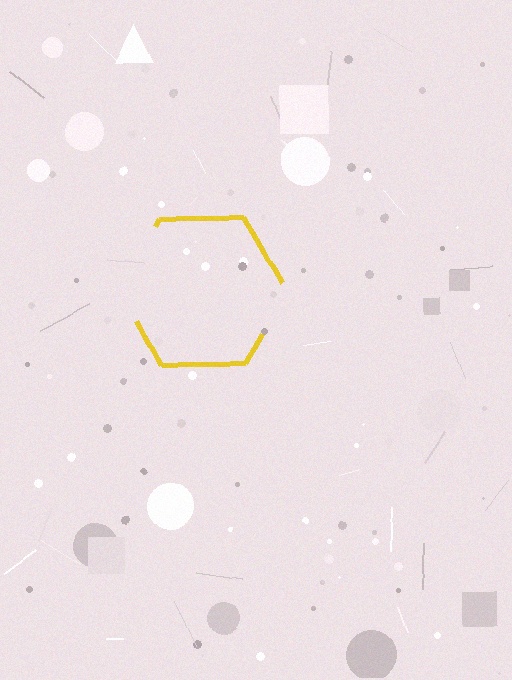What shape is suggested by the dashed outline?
The dashed outline suggests a hexagon.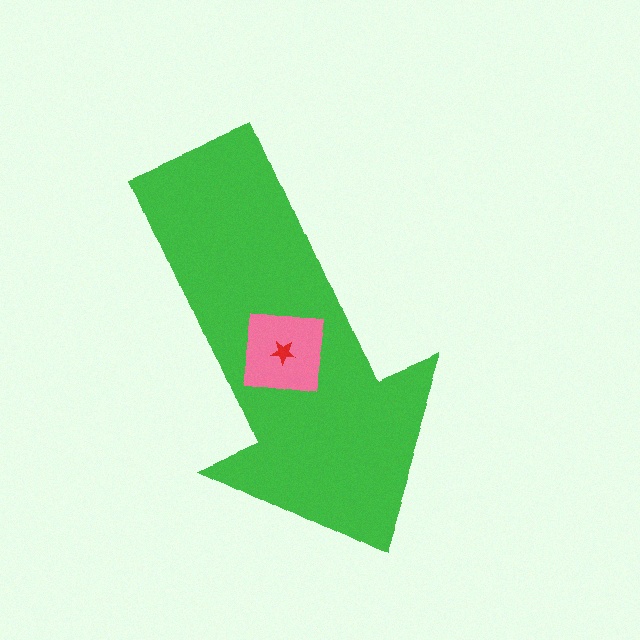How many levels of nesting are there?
3.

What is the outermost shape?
The green arrow.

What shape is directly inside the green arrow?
The pink square.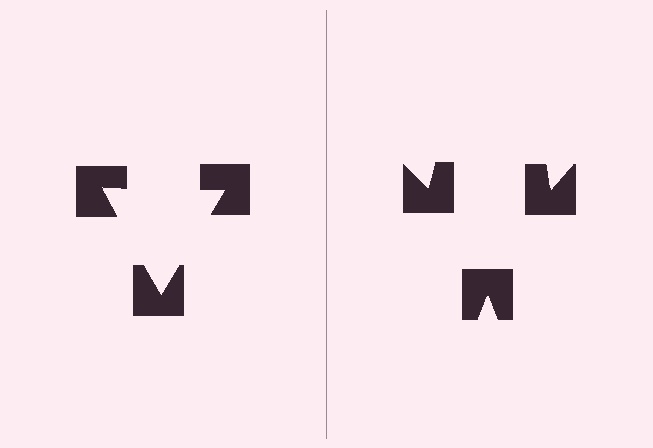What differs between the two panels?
The notched squares are positioned identically on both sides; only the wedge orientations differ. On the left they align to a triangle; on the right they are misaligned.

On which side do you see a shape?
An illusory triangle appears on the left side. On the right side the wedge cuts are rotated, so no coherent shape forms.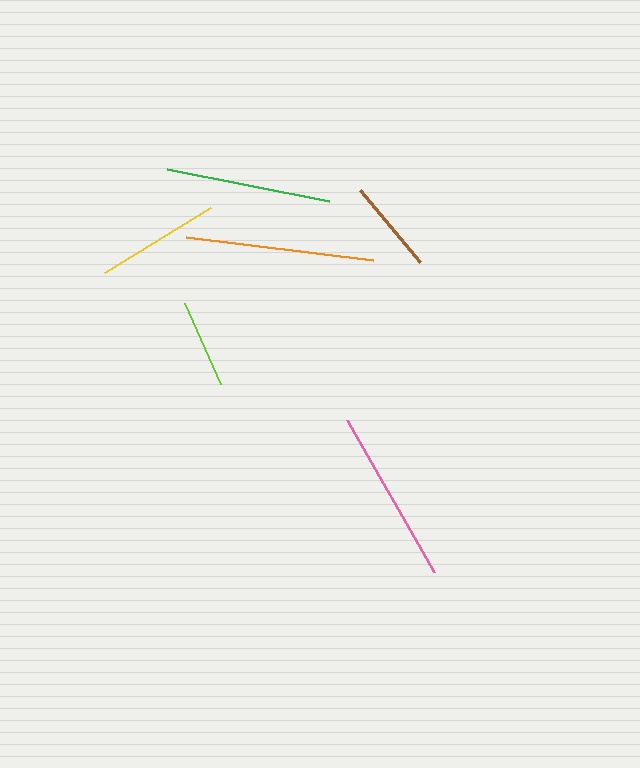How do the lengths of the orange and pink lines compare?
The orange and pink lines are approximately the same length.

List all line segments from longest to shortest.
From longest to shortest: orange, pink, green, yellow, brown, lime.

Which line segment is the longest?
The orange line is the longest at approximately 189 pixels.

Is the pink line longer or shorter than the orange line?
The orange line is longer than the pink line.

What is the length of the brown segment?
The brown segment is approximately 93 pixels long.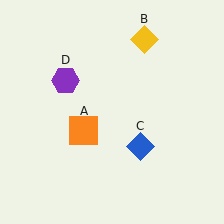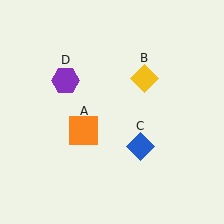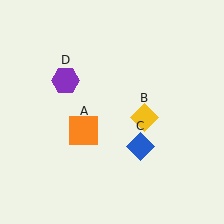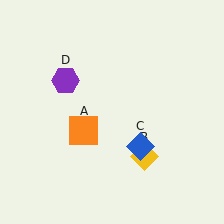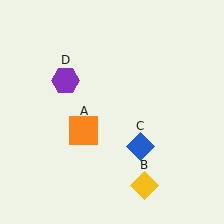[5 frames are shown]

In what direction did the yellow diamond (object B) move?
The yellow diamond (object B) moved down.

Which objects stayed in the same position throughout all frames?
Orange square (object A) and blue diamond (object C) and purple hexagon (object D) remained stationary.